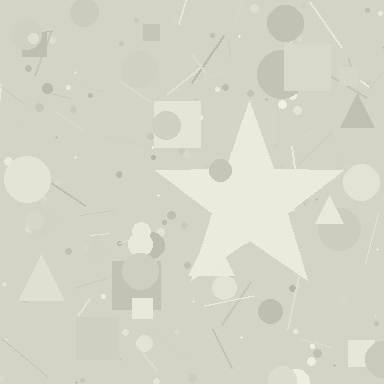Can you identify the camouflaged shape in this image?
The camouflaged shape is a star.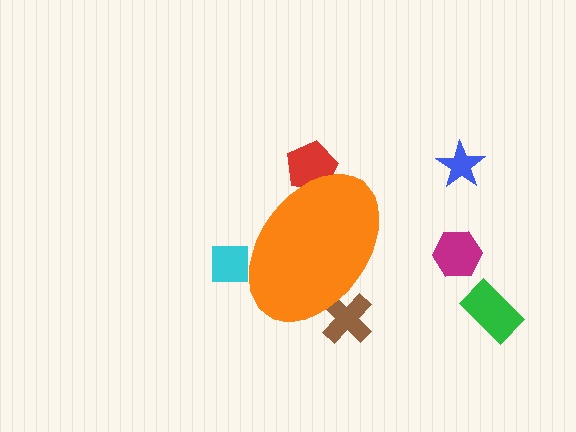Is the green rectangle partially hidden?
No, the green rectangle is fully visible.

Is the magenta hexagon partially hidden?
No, the magenta hexagon is fully visible.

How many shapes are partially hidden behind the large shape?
3 shapes are partially hidden.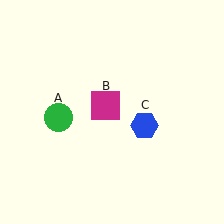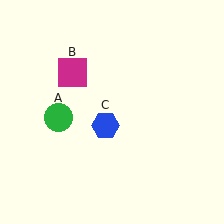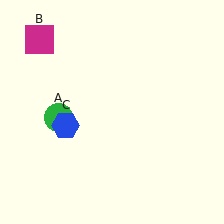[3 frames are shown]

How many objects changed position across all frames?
2 objects changed position: magenta square (object B), blue hexagon (object C).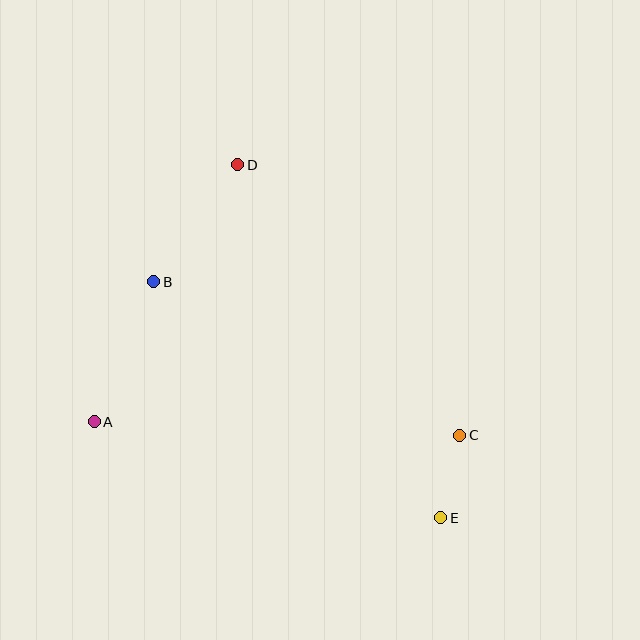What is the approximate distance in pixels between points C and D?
The distance between C and D is approximately 350 pixels.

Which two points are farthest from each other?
Points D and E are farthest from each other.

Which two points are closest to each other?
Points C and E are closest to each other.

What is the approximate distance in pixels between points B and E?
The distance between B and E is approximately 372 pixels.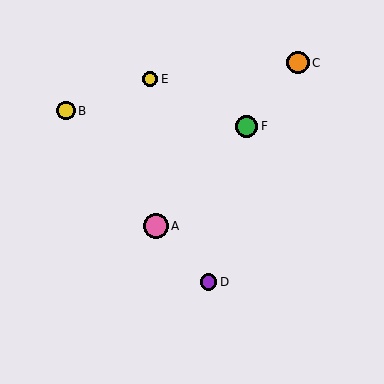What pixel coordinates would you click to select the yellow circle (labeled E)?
Click at (150, 79) to select the yellow circle E.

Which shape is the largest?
The pink circle (labeled A) is the largest.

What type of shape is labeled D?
Shape D is a purple circle.